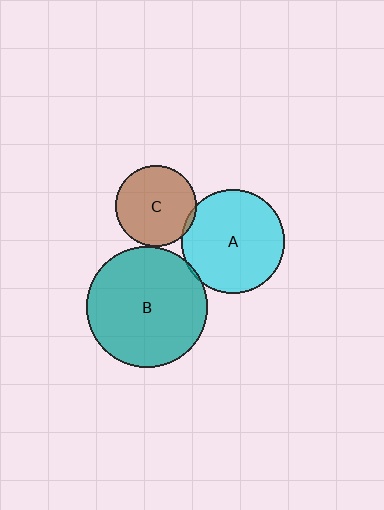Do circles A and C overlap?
Yes.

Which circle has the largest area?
Circle B (teal).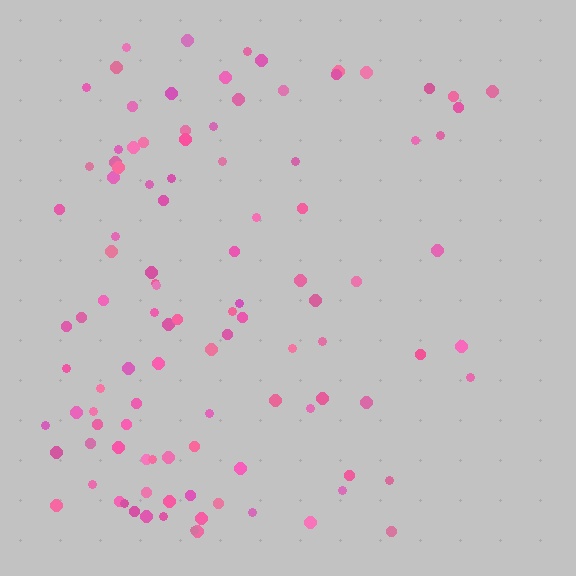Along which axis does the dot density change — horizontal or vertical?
Horizontal.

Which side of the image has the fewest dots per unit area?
The right.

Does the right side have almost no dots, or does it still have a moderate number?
Still a moderate number, just noticeably fewer than the left.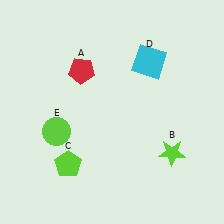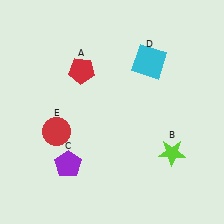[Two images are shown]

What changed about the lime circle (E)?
In Image 1, E is lime. In Image 2, it changed to red.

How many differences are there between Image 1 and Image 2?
There are 2 differences between the two images.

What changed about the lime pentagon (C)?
In Image 1, C is lime. In Image 2, it changed to purple.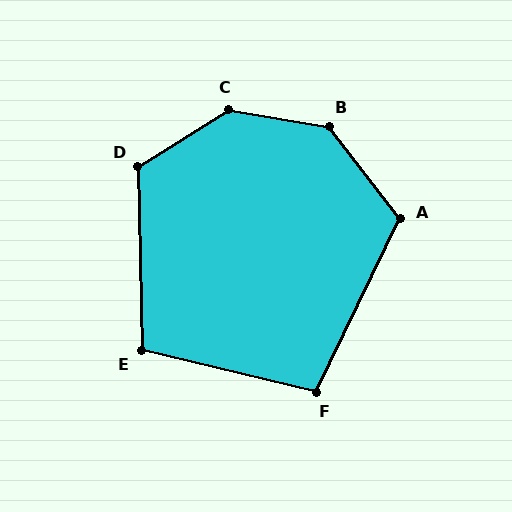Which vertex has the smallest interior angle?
F, at approximately 103 degrees.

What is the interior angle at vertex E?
Approximately 105 degrees (obtuse).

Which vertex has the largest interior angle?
C, at approximately 139 degrees.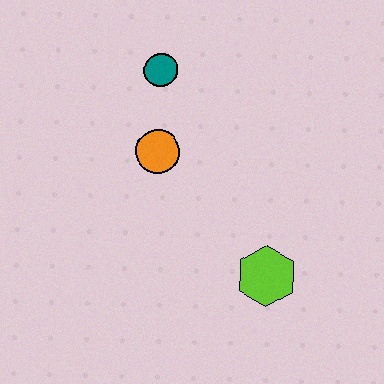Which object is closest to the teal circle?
The orange circle is closest to the teal circle.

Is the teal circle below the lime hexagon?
No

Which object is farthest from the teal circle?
The lime hexagon is farthest from the teal circle.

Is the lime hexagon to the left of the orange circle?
No